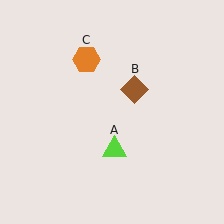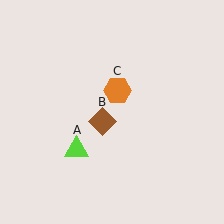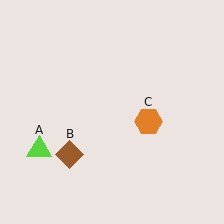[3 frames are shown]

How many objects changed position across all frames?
3 objects changed position: lime triangle (object A), brown diamond (object B), orange hexagon (object C).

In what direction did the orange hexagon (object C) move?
The orange hexagon (object C) moved down and to the right.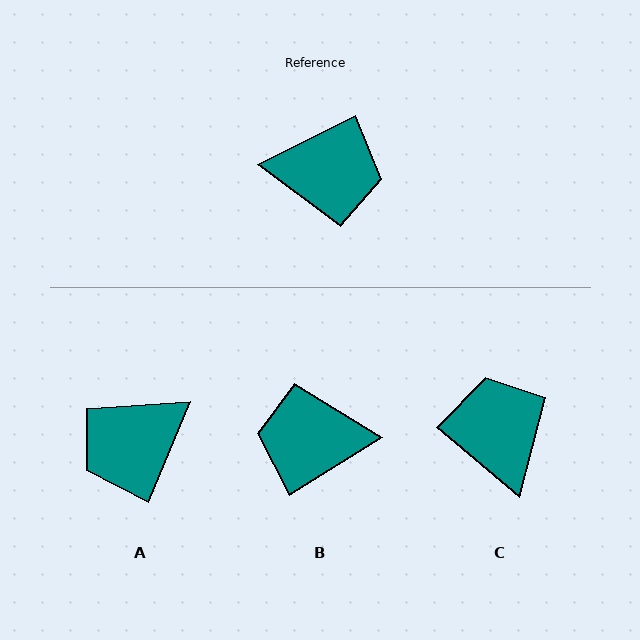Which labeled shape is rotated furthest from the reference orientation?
B, about 175 degrees away.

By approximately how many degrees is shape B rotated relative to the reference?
Approximately 175 degrees clockwise.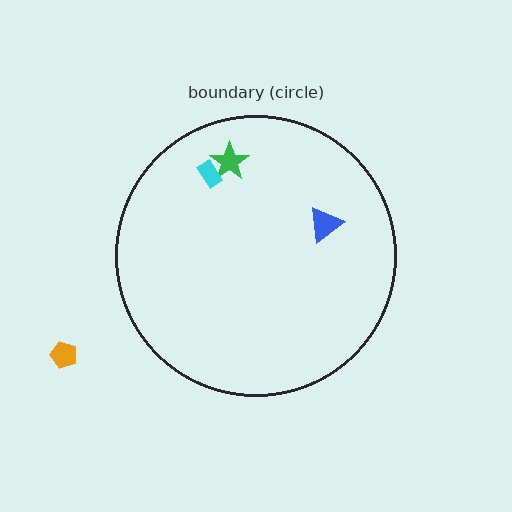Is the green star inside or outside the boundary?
Inside.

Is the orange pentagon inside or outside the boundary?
Outside.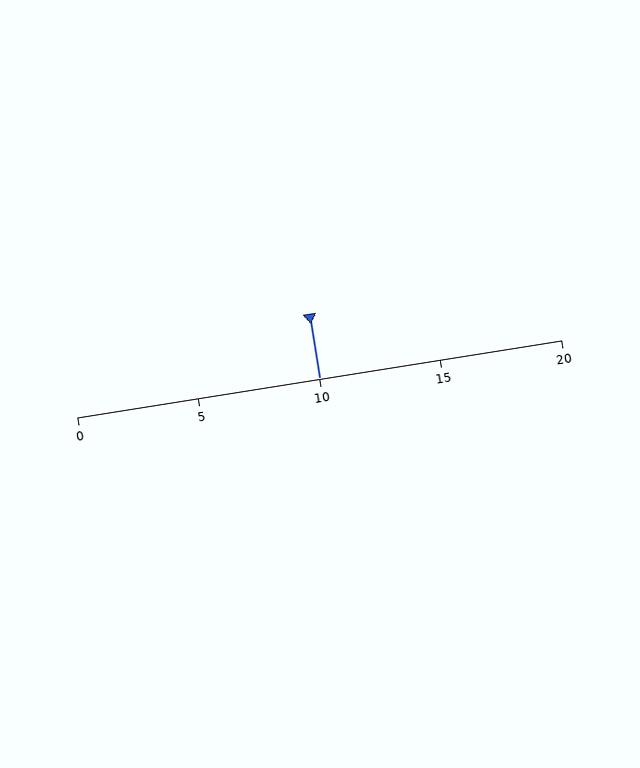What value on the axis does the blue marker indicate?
The marker indicates approximately 10.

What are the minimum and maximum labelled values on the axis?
The axis runs from 0 to 20.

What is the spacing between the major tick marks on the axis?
The major ticks are spaced 5 apart.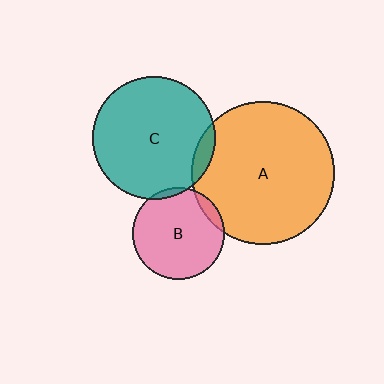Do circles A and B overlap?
Yes.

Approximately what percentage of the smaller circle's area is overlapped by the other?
Approximately 5%.